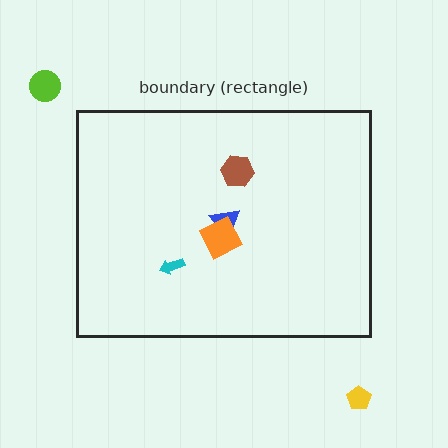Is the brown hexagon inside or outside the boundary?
Inside.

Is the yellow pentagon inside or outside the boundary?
Outside.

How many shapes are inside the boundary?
4 inside, 2 outside.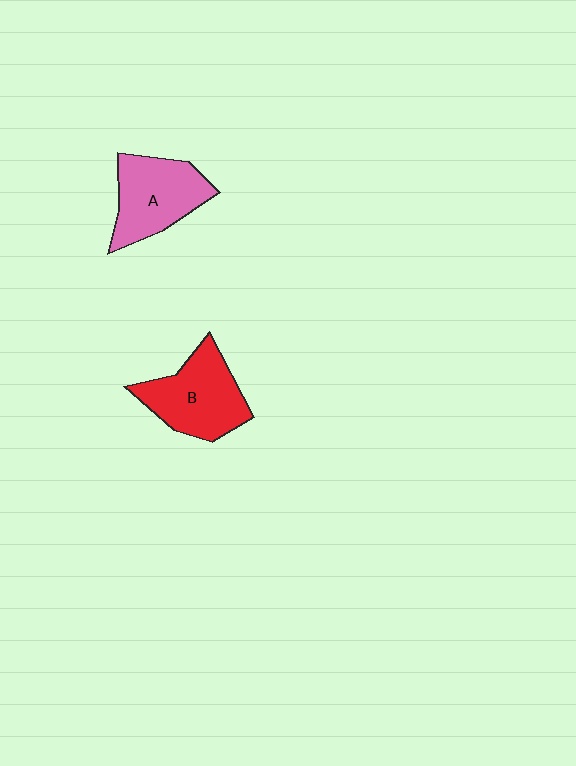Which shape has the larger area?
Shape B (red).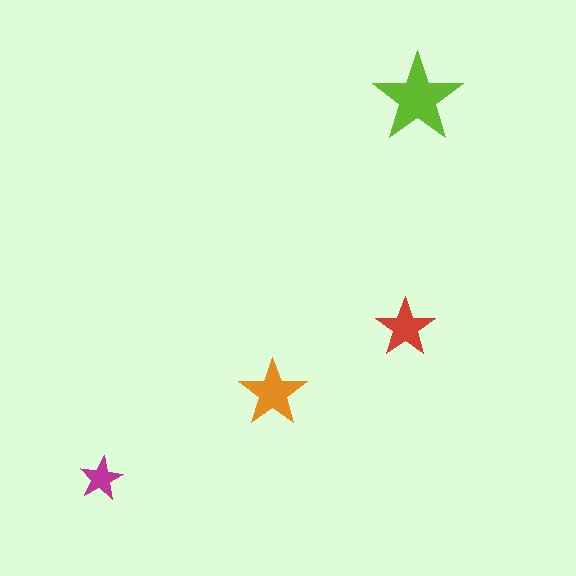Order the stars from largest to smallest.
the lime one, the orange one, the red one, the magenta one.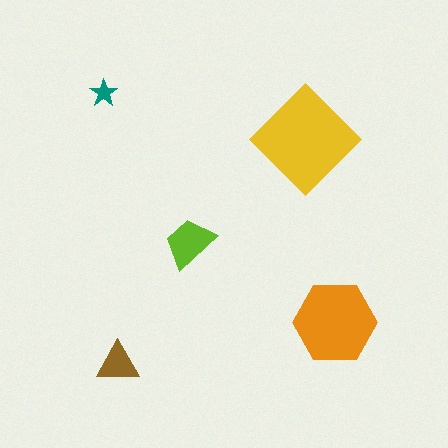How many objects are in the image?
There are 5 objects in the image.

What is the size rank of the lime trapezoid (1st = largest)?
3rd.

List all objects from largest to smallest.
The yellow diamond, the orange hexagon, the lime trapezoid, the brown triangle, the teal star.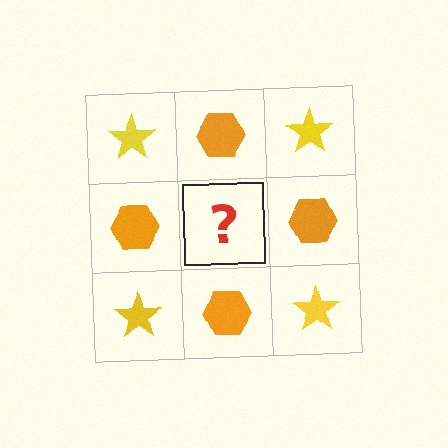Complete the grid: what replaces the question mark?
The question mark should be replaced with a yellow star.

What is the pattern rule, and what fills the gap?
The rule is that it alternates yellow star and orange hexagon in a checkerboard pattern. The gap should be filled with a yellow star.